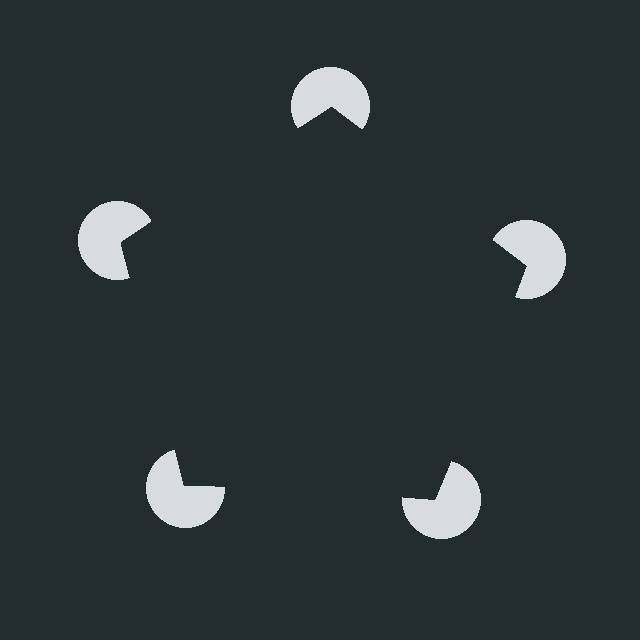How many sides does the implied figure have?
5 sides.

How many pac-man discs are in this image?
There are 5 — one at each vertex of the illusory pentagon.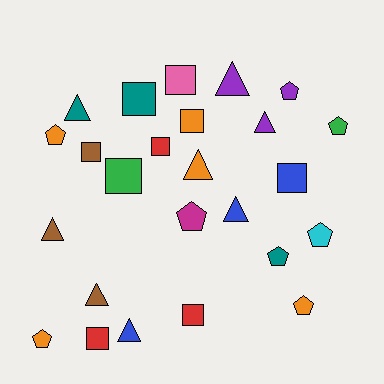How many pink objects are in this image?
There is 1 pink object.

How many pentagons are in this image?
There are 8 pentagons.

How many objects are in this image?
There are 25 objects.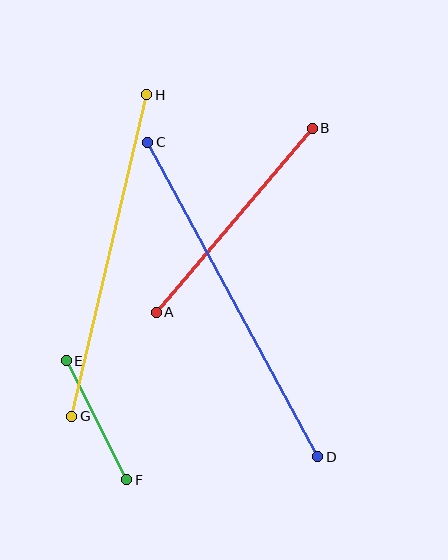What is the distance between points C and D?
The distance is approximately 357 pixels.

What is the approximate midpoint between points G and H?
The midpoint is at approximately (109, 256) pixels.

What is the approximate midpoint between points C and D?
The midpoint is at approximately (233, 299) pixels.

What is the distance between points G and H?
The distance is approximately 330 pixels.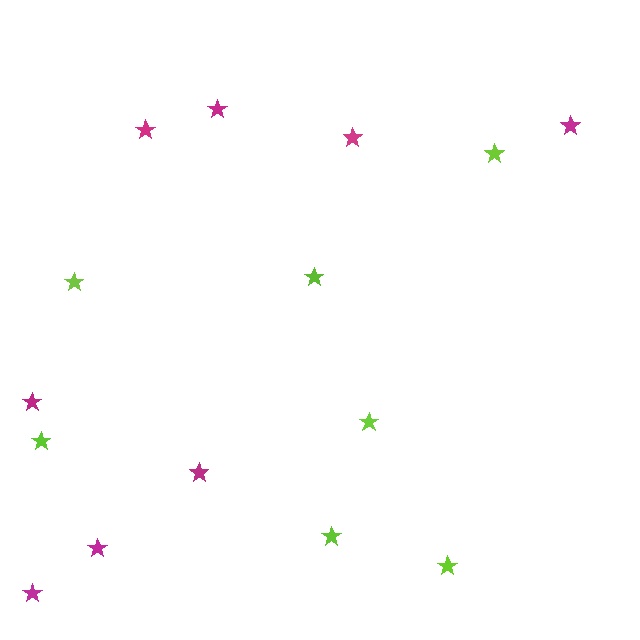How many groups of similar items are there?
There are 2 groups: one group of lime stars (7) and one group of magenta stars (8).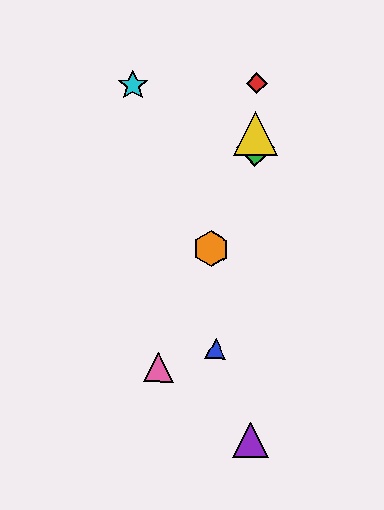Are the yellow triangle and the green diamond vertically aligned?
Yes, both are at x≈256.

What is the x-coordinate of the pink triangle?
The pink triangle is at x≈159.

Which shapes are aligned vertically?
The red diamond, the green diamond, the yellow triangle, the purple triangle are aligned vertically.